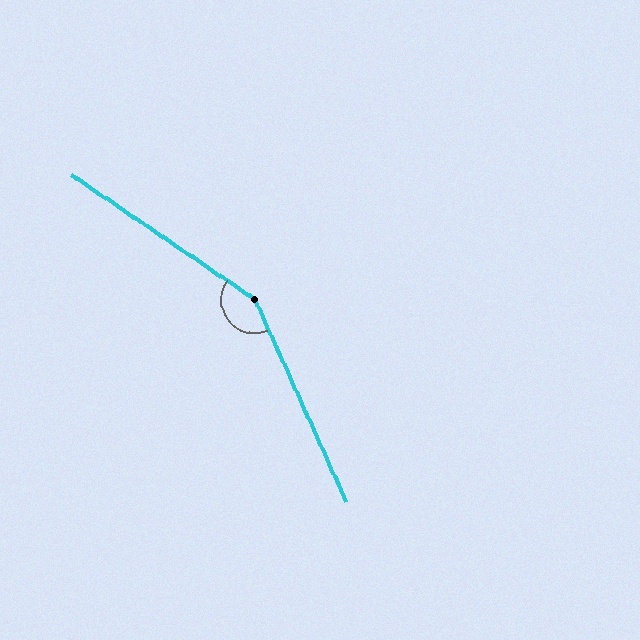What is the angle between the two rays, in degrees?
Approximately 149 degrees.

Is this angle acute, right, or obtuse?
It is obtuse.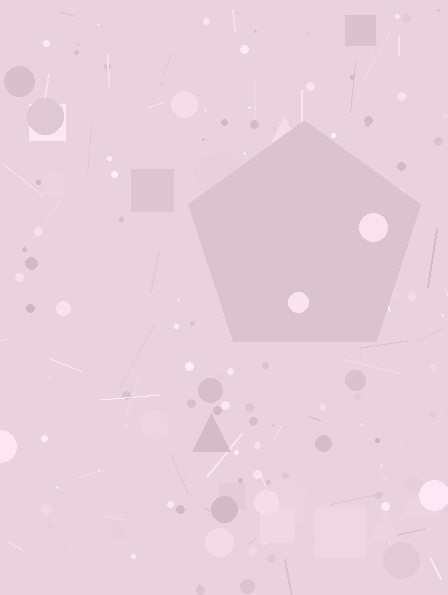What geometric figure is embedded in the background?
A pentagon is embedded in the background.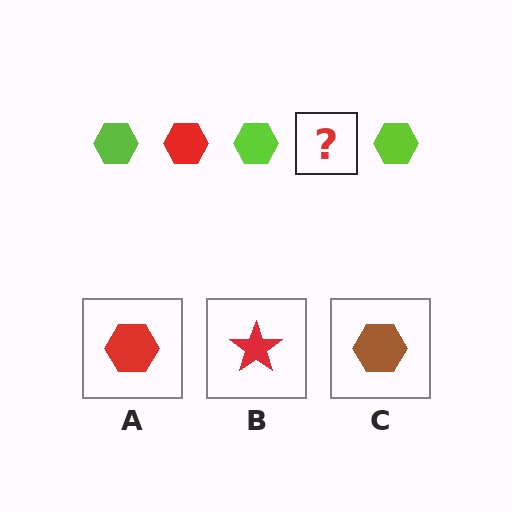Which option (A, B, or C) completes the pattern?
A.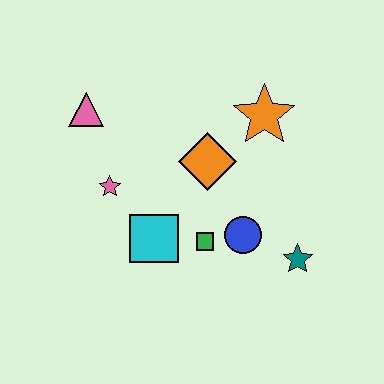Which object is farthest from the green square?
The pink triangle is farthest from the green square.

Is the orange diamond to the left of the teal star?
Yes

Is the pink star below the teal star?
No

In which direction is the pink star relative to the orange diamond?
The pink star is to the left of the orange diamond.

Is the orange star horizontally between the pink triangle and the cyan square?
No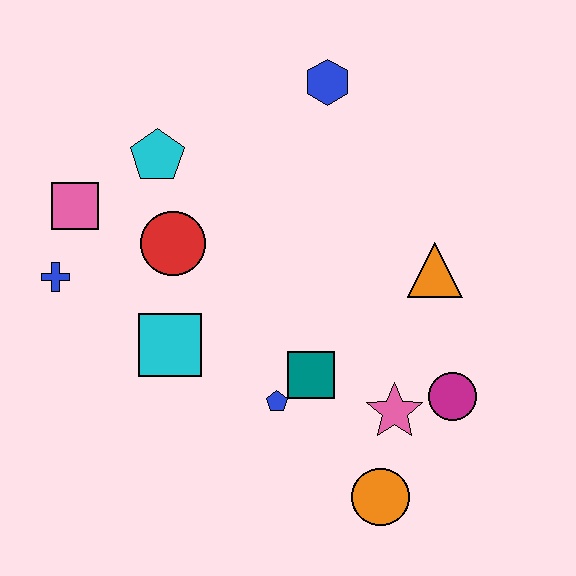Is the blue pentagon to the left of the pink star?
Yes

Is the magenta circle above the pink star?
Yes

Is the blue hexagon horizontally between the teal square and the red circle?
No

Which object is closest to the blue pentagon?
The teal square is closest to the blue pentagon.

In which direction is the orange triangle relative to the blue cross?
The orange triangle is to the right of the blue cross.